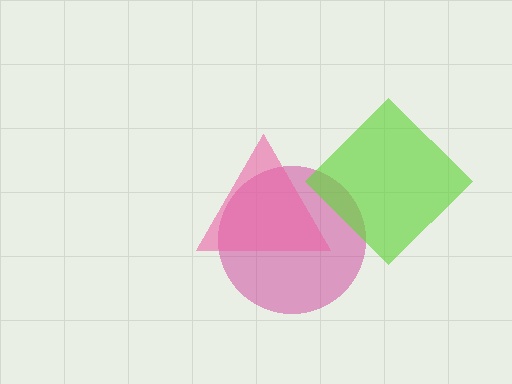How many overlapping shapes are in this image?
There are 3 overlapping shapes in the image.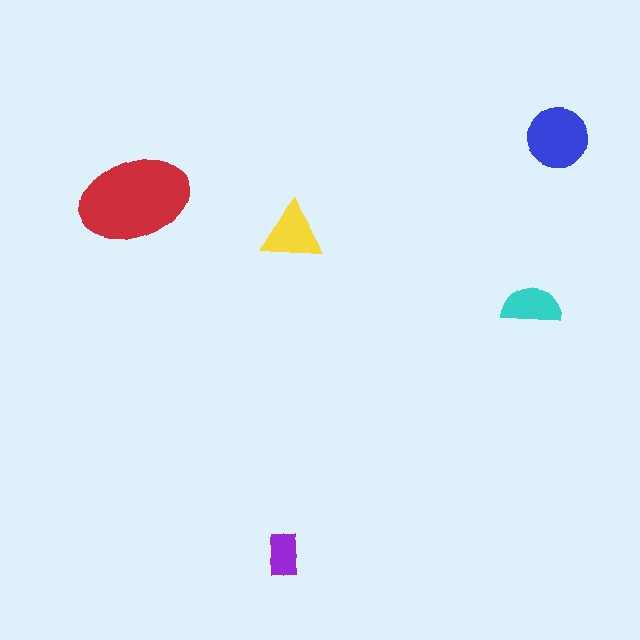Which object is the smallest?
The purple rectangle.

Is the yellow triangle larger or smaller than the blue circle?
Smaller.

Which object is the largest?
The red ellipse.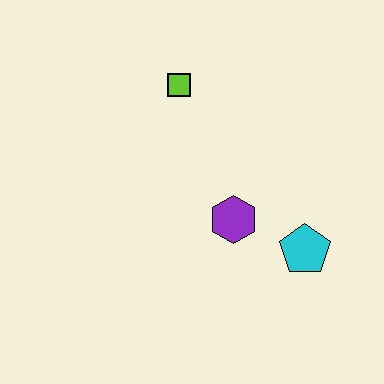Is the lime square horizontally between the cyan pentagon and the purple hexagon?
No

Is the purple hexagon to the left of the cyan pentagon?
Yes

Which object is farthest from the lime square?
The cyan pentagon is farthest from the lime square.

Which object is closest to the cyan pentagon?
The purple hexagon is closest to the cyan pentagon.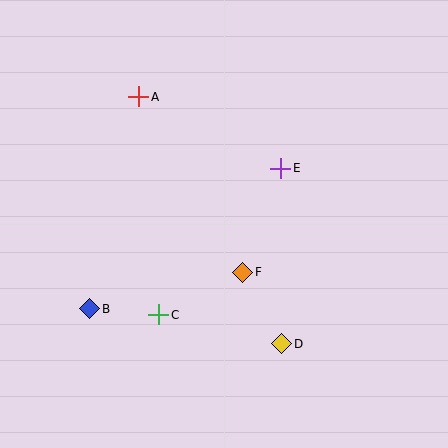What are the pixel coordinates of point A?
Point A is at (139, 97).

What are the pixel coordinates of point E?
Point E is at (281, 168).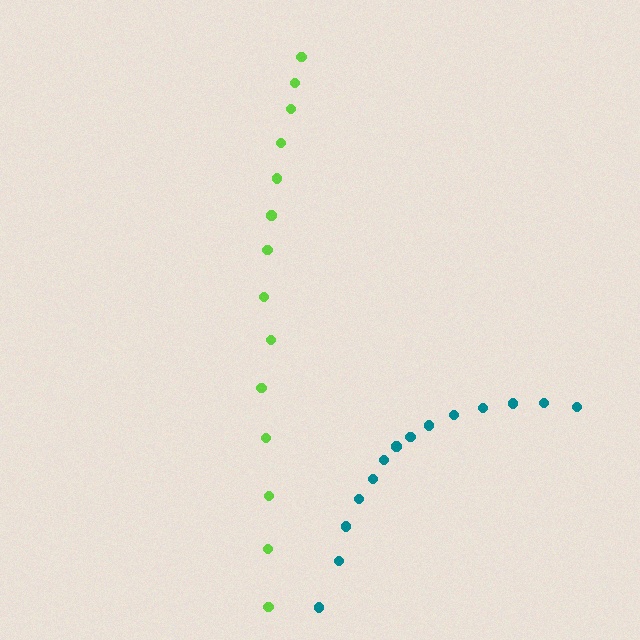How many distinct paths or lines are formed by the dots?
There are 2 distinct paths.